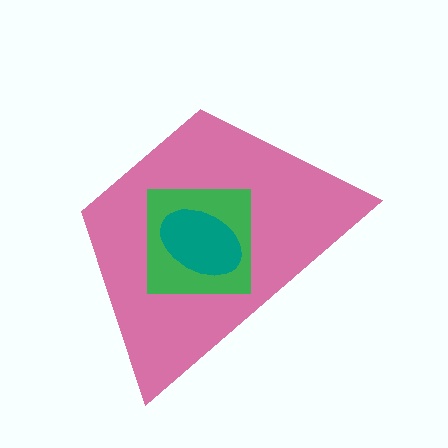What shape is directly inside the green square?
The teal ellipse.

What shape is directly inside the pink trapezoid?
The green square.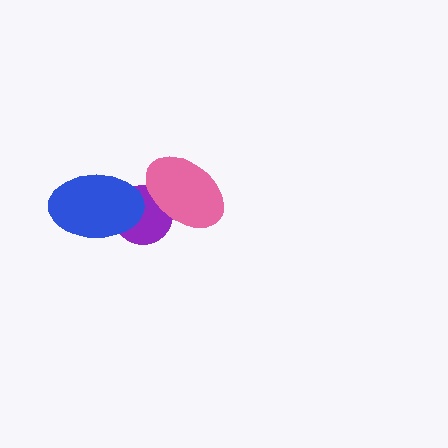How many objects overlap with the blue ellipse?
1 object overlaps with the blue ellipse.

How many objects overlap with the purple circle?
2 objects overlap with the purple circle.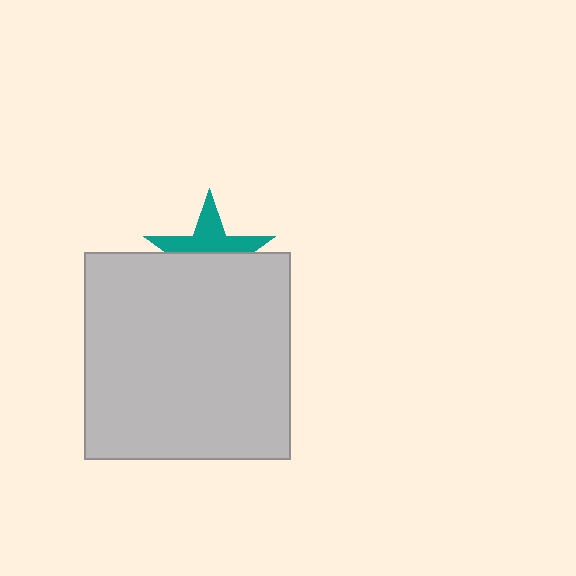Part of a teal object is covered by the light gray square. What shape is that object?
It is a star.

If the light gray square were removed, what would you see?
You would see the complete teal star.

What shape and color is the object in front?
The object in front is a light gray square.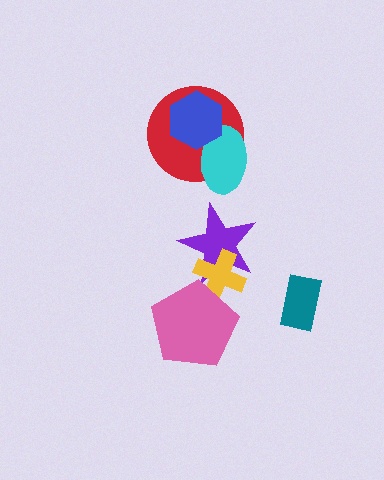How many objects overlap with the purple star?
1 object overlaps with the purple star.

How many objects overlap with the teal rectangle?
0 objects overlap with the teal rectangle.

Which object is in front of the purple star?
The yellow cross is in front of the purple star.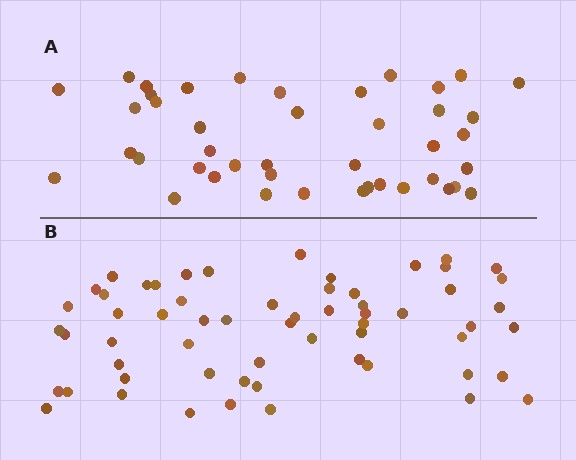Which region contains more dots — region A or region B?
Region B (the bottom region) has more dots.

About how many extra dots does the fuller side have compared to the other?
Region B has approximately 15 more dots than region A.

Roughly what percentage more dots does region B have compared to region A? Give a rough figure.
About 40% more.